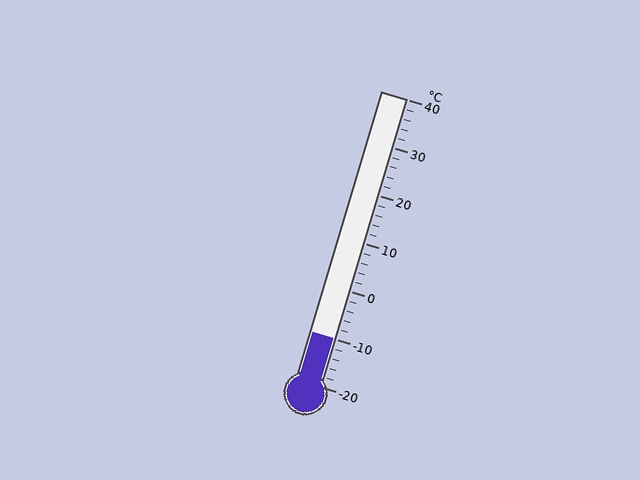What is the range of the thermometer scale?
The thermometer scale ranges from -20°C to 40°C.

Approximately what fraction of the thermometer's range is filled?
The thermometer is filled to approximately 15% of its range.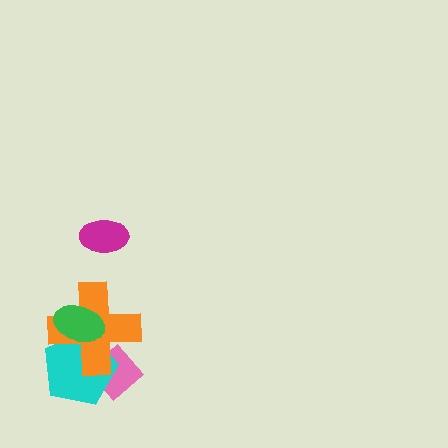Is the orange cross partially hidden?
Yes, it is partially covered by another shape.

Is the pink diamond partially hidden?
Yes, it is partially covered by another shape.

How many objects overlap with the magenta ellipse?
0 objects overlap with the magenta ellipse.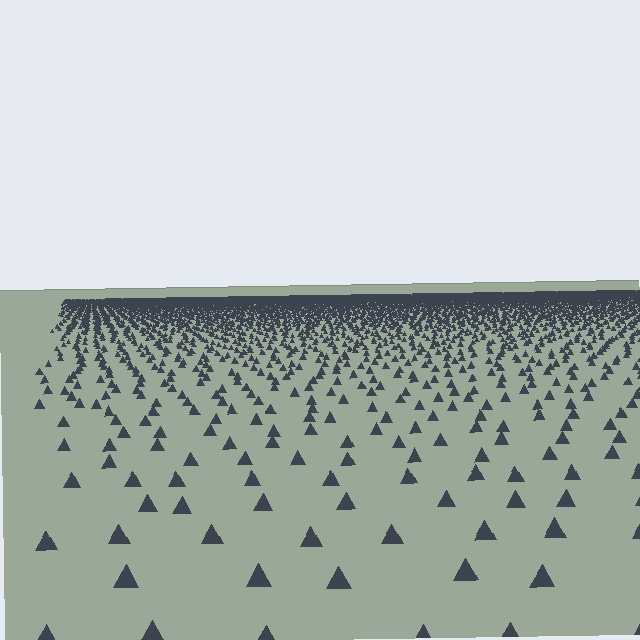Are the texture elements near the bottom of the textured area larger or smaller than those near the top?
Larger. Near the bottom, elements are closer to the viewer and appear at a bigger on-screen size.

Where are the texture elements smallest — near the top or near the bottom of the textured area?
Near the top.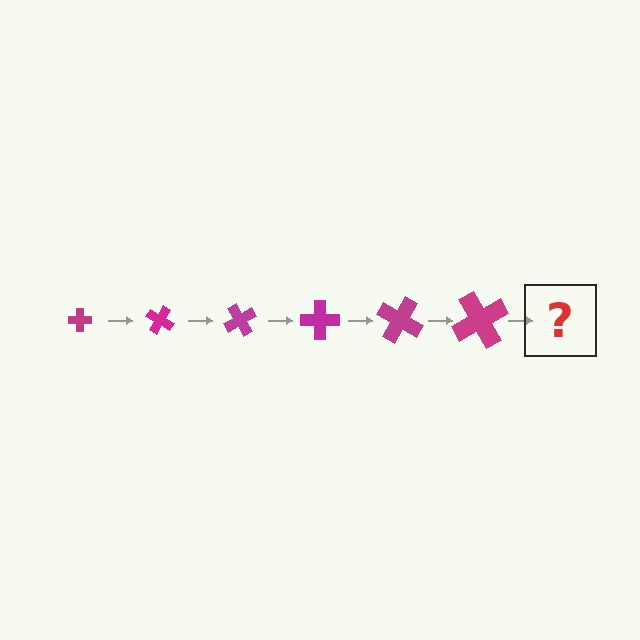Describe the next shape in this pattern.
It should be a cross, larger than the previous one and rotated 180 degrees from the start.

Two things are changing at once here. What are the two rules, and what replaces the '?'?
The two rules are that the cross grows larger each step and it rotates 30 degrees each step. The '?' should be a cross, larger than the previous one and rotated 180 degrees from the start.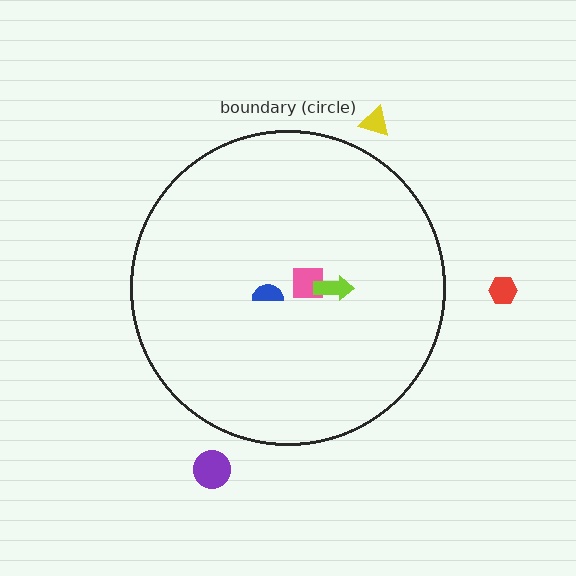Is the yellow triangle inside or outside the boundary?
Outside.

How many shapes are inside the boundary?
3 inside, 3 outside.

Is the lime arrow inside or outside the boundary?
Inside.